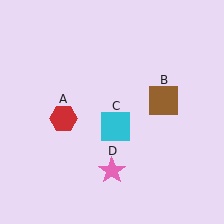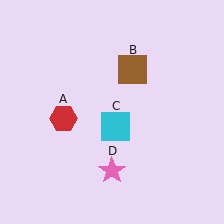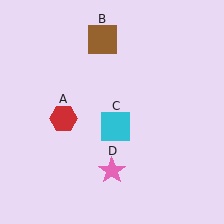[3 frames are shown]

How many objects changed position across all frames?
1 object changed position: brown square (object B).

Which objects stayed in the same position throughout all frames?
Red hexagon (object A) and cyan square (object C) and pink star (object D) remained stationary.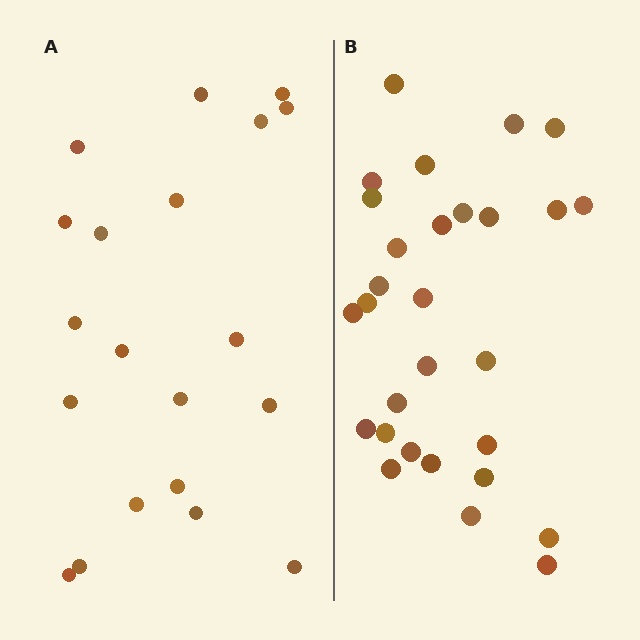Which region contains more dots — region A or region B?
Region B (the right region) has more dots.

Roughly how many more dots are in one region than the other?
Region B has roughly 8 or so more dots than region A.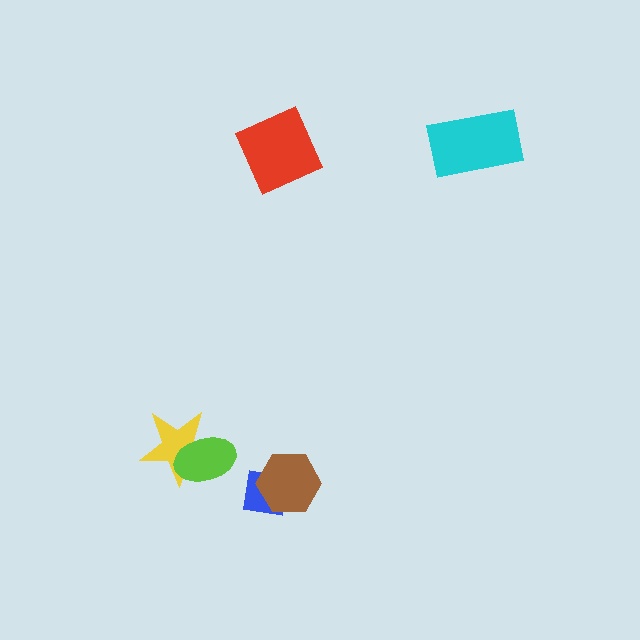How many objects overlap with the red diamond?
0 objects overlap with the red diamond.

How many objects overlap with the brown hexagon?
1 object overlaps with the brown hexagon.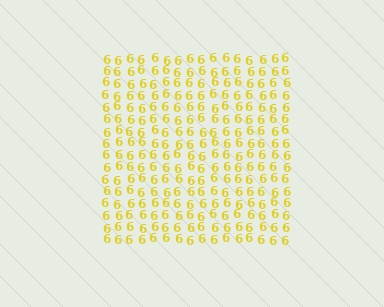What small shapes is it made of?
It is made of small digit 6's.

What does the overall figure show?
The overall figure shows a square.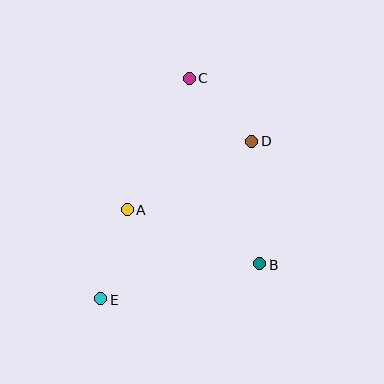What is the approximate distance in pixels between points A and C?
The distance between A and C is approximately 146 pixels.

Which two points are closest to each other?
Points C and D are closest to each other.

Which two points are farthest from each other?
Points C and E are farthest from each other.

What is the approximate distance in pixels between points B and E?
The distance between B and E is approximately 163 pixels.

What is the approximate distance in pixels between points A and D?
The distance between A and D is approximately 142 pixels.